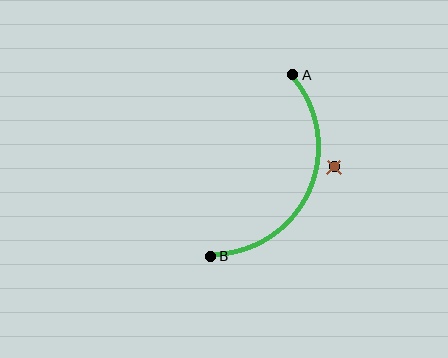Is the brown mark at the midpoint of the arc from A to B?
No — the brown mark does not lie on the arc at all. It sits slightly outside the curve.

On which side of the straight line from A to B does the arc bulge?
The arc bulges to the right of the straight line connecting A and B.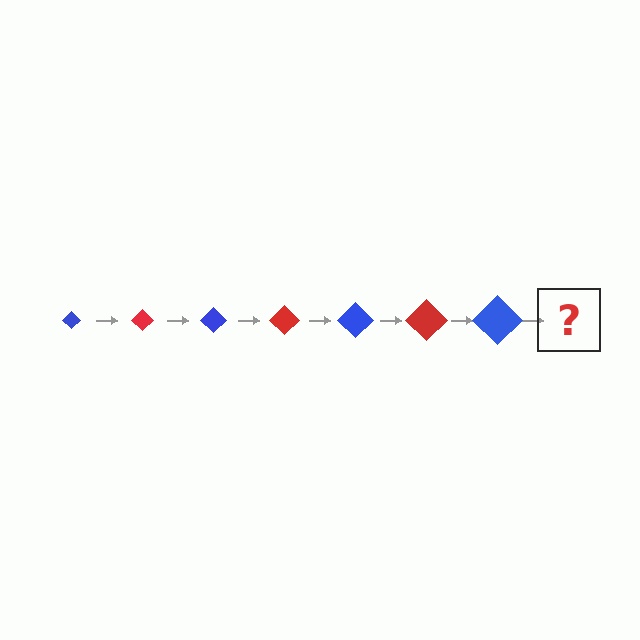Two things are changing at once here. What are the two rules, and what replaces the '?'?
The two rules are that the diamond grows larger each step and the color cycles through blue and red. The '?' should be a red diamond, larger than the previous one.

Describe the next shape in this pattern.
It should be a red diamond, larger than the previous one.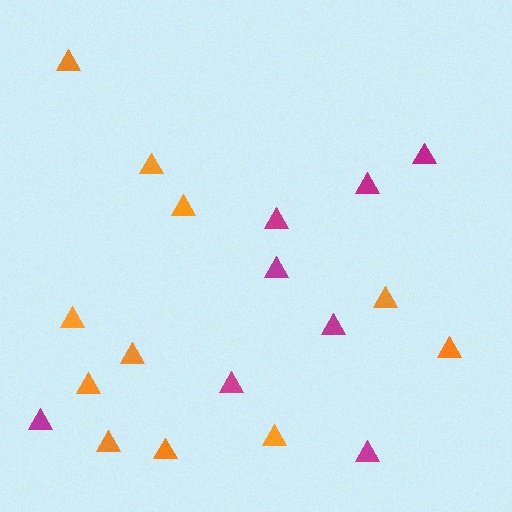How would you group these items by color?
There are 2 groups: one group of orange triangles (11) and one group of magenta triangles (8).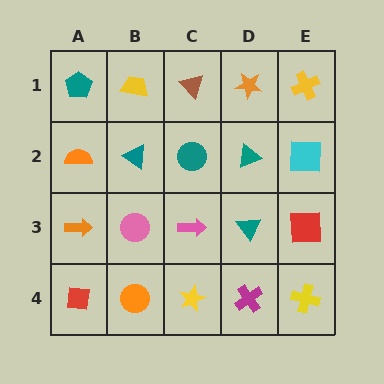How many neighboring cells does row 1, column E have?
2.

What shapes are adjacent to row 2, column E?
A yellow cross (row 1, column E), a red square (row 3, column E), a teal triangle (row 2, column D).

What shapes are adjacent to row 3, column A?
An orange semicircle (row 2, column A), a red square (row 4, column A), a pink circle (row 3, column B).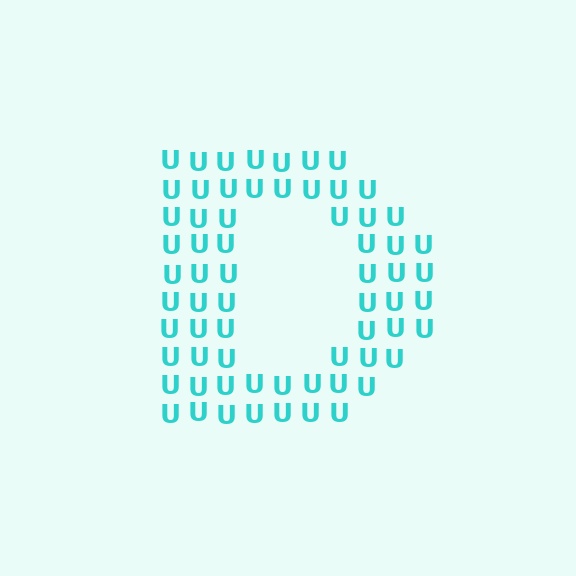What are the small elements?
The small elements are letter U's.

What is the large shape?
The large shape is the letter D.